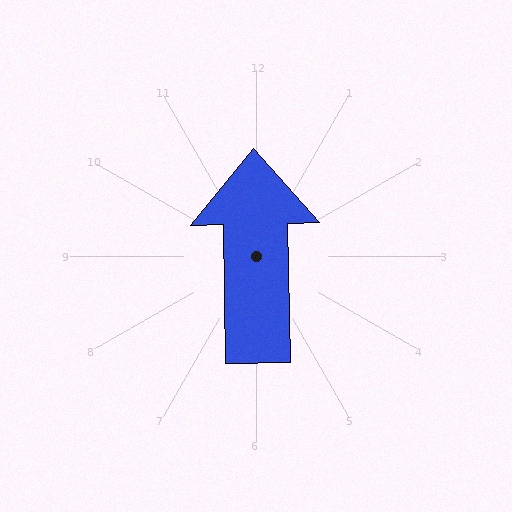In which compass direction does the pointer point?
North.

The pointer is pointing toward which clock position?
Roughly 12 o'clock.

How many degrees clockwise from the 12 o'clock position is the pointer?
Approximately 359 degrees.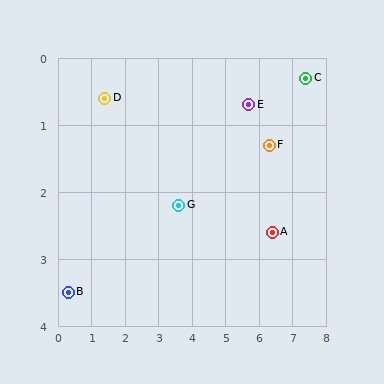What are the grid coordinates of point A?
Point A is at approximately (6.4, 2.6).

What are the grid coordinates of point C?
Point C is at approximately (7.4, 0.3).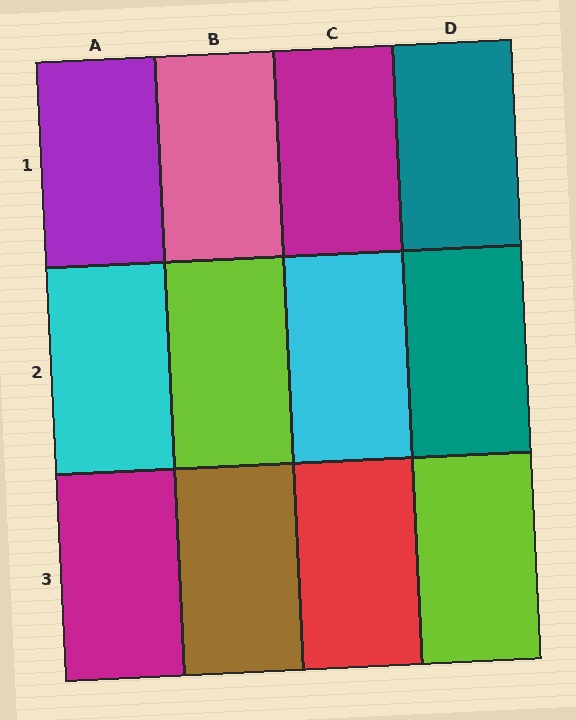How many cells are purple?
1 cell is purple.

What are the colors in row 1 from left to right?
Purple, pink, magenta, teal.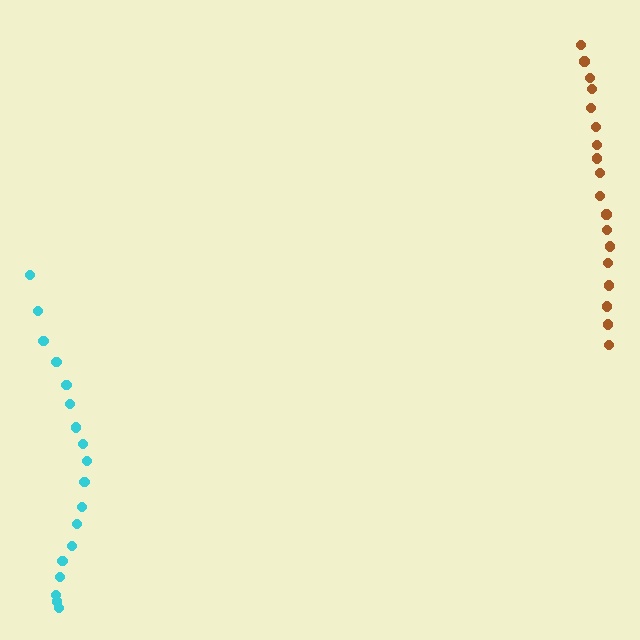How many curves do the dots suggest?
There are 2 distinct paths.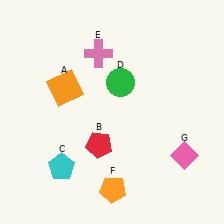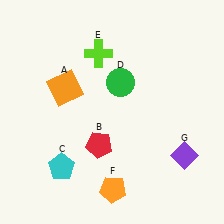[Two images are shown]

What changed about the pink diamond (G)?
In Image 1, G is pink. In Image 2, it changed to purple.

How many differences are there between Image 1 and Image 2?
There are 2 differences between the two images.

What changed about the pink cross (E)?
In Image 1, E is pink. In Image 2, it changed to lime.